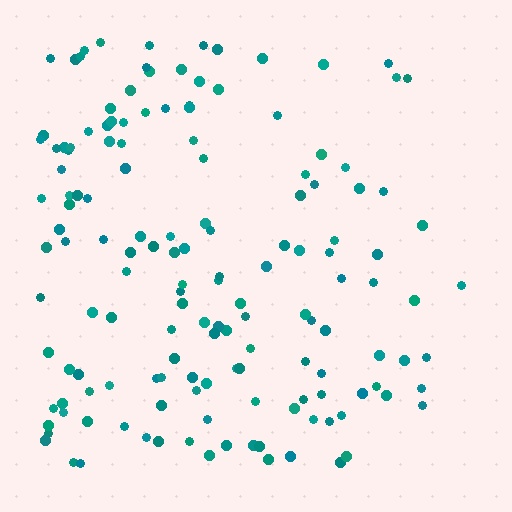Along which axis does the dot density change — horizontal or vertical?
Horizontal.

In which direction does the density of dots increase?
From right to left, with the left side densest.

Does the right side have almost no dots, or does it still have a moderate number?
Still a moderate number, just noticeably fewer than the left.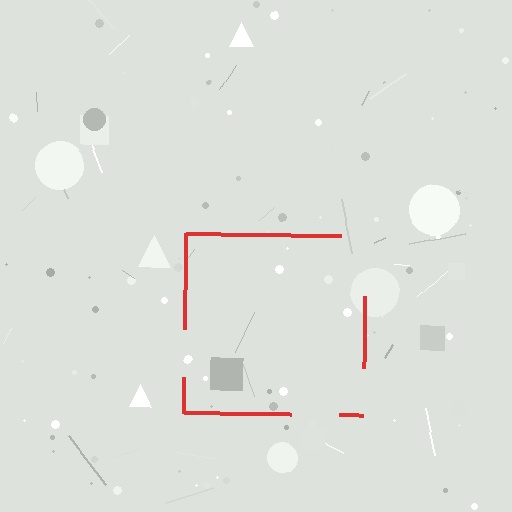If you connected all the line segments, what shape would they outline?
They would outline a square.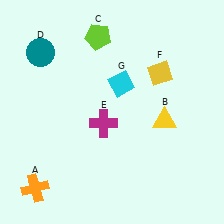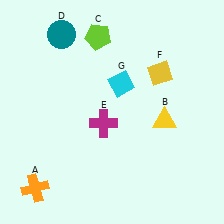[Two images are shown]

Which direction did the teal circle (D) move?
The teal circle (D) moved right.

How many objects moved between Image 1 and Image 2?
1 object moved between the two images.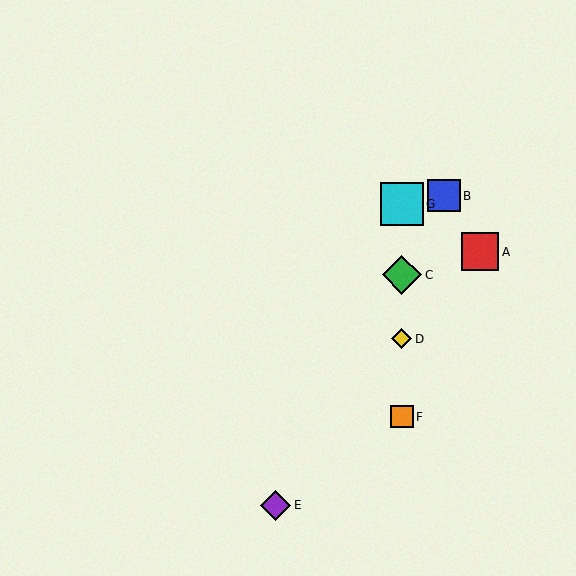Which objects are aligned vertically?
Objects C, D, F, G are aligned vertically.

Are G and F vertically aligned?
Yes, both are at x≈402.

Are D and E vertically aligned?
No, D is at x≈402 and E is at x≈276.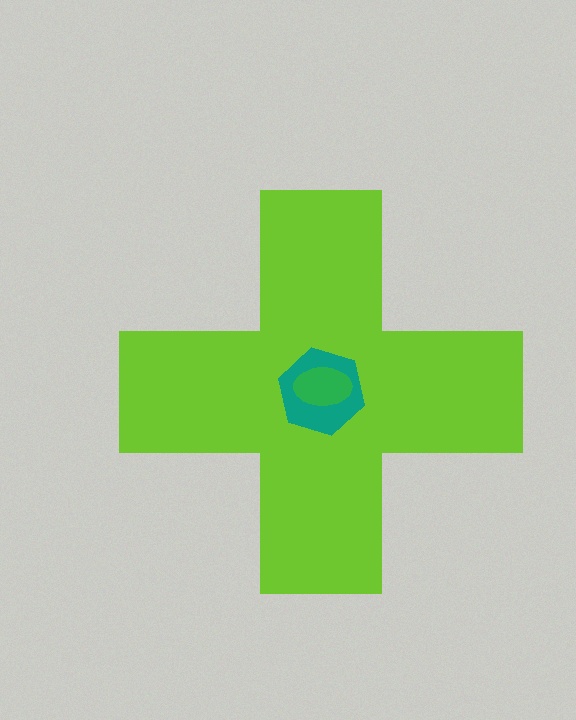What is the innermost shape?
The green ellipse.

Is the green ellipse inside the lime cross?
Yes.